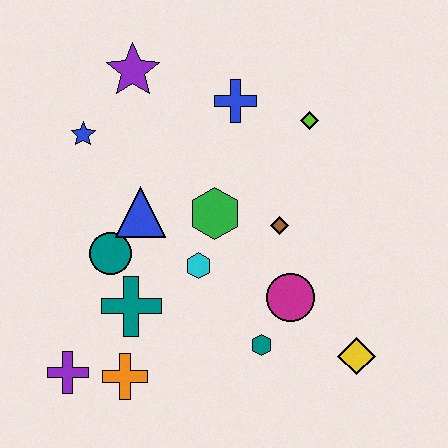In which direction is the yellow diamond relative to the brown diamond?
The yellow diamond is below the brown diamond.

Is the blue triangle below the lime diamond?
Yes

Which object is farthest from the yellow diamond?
The purple star is farthest from the yellow diamond.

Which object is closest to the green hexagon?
The cyan hexagon is closest to the green hexagon.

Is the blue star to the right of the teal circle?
No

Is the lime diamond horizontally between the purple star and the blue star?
No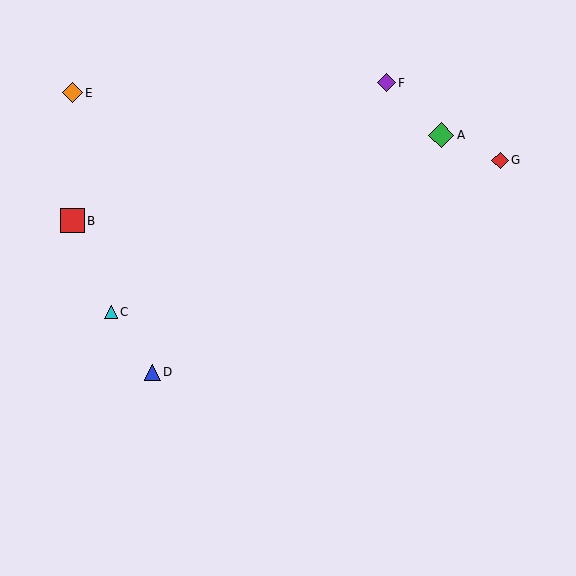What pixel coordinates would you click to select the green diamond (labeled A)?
Click at (441, 135) to select the green diamond A.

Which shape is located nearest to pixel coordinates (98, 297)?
The cyan triangle (labeled C) at (111, 312) is nearest to that location.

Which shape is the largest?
The green diamond (labeled A) is the largest.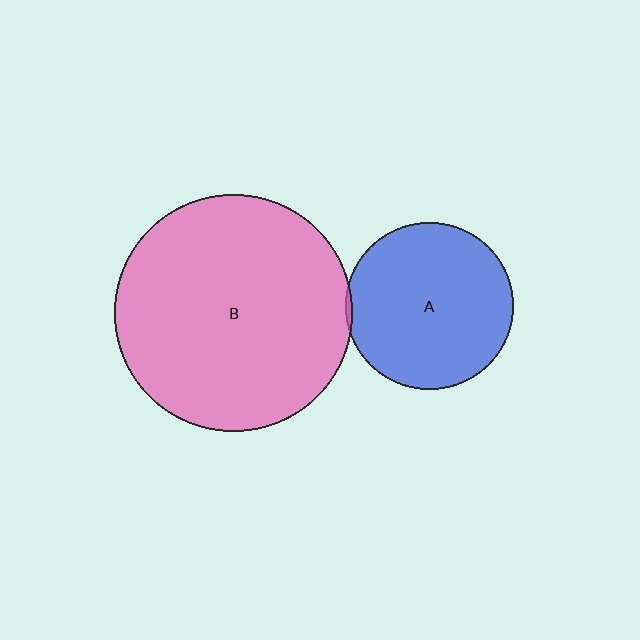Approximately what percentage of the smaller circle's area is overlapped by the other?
Approximately 5%.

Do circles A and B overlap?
Yes.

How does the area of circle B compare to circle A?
Approximately 2.0 times.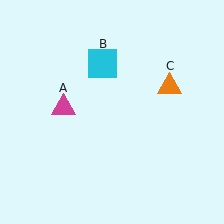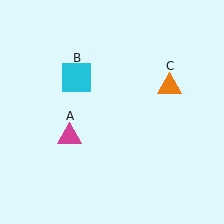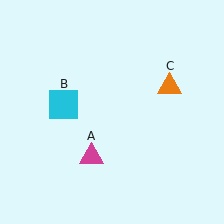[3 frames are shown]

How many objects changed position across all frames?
2 objects changed position: magenta triangle (object A), cyan square (object B).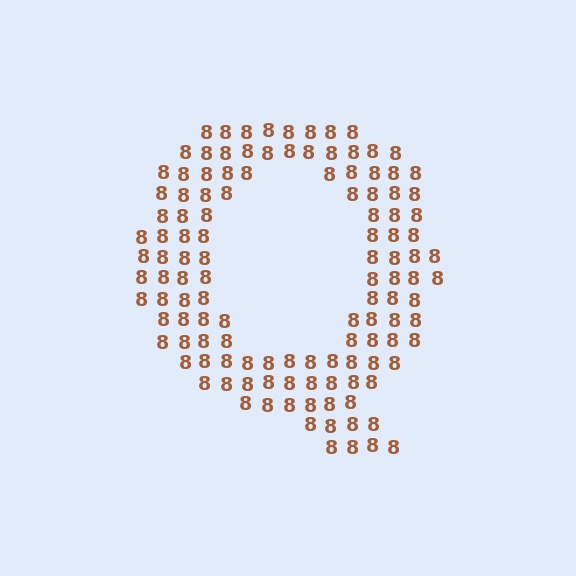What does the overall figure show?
The overall figure shows the letter Q.